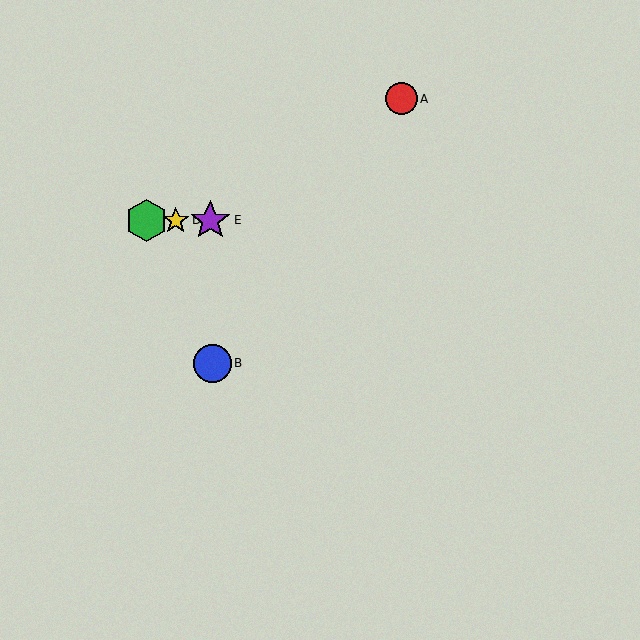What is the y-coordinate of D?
Object D is at y≈220.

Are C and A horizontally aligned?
No, C is at y≈220 and A is at y≈99.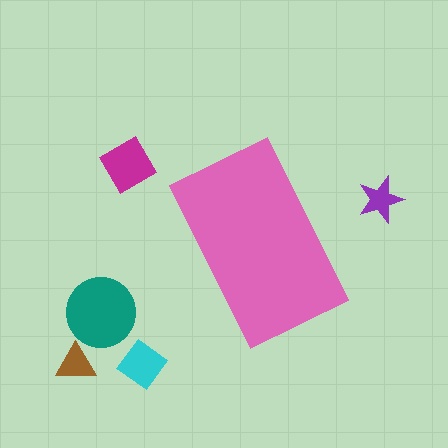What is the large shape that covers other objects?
A pink rectangle.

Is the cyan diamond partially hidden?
No, the cyan diamond is fully visible.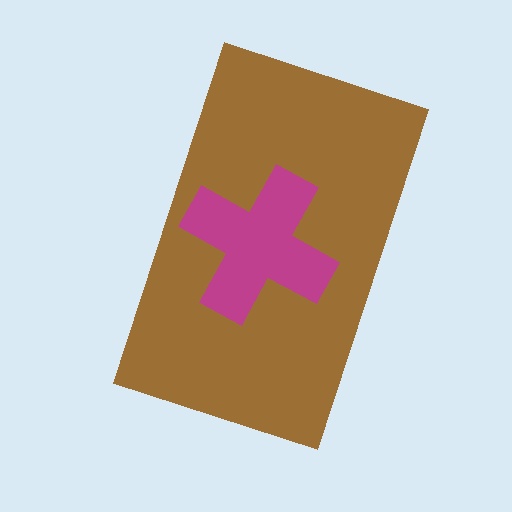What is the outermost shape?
The brown rectangle.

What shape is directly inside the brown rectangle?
The magenta cross.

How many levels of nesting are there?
2.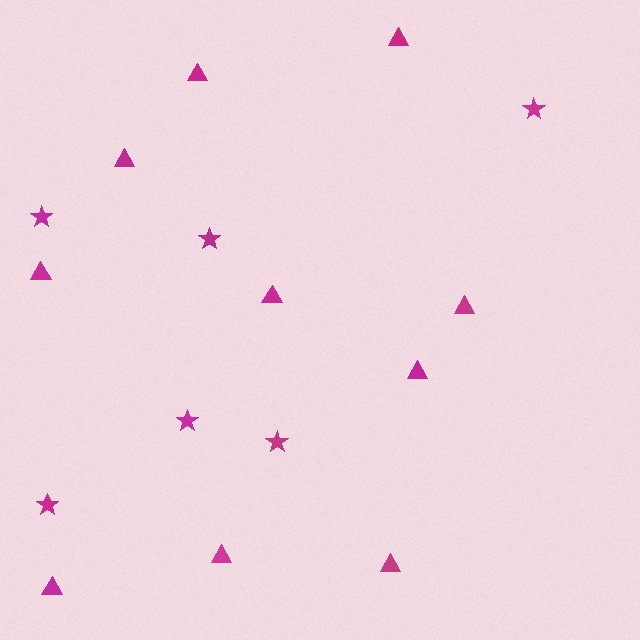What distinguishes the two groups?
There are 2 groups: one group of stars (6) and one group of triangles (10).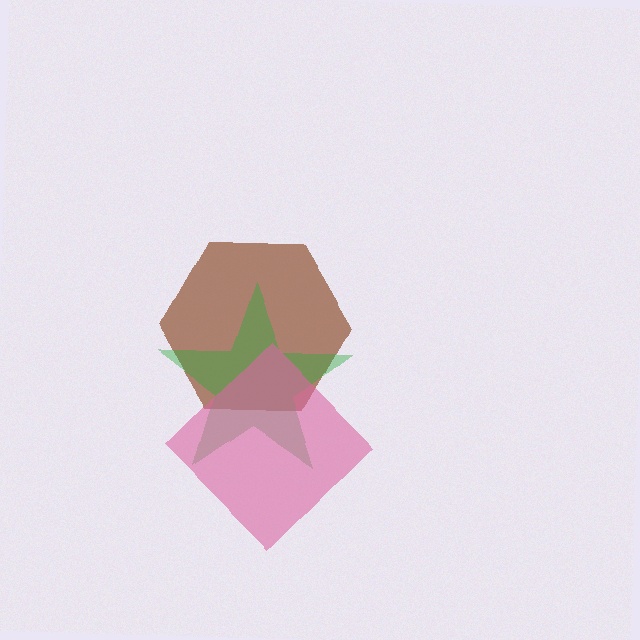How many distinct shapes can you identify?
There are 3 distinct shapes: a brown hexagon, a green star, a pink diamond.